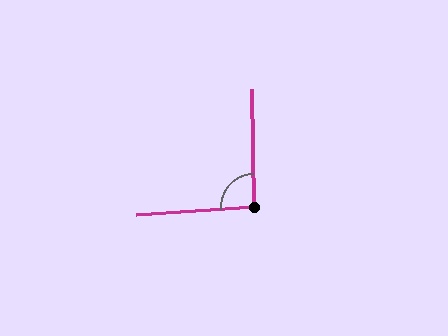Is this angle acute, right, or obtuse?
It is approximately a right angle.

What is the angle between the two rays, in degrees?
Approximately 93 degrees.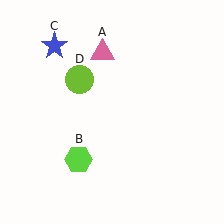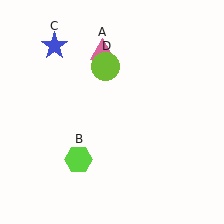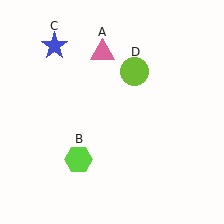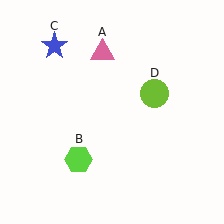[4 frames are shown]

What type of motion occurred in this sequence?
The lime circle (object D) rotated clockwise around the center of the scene.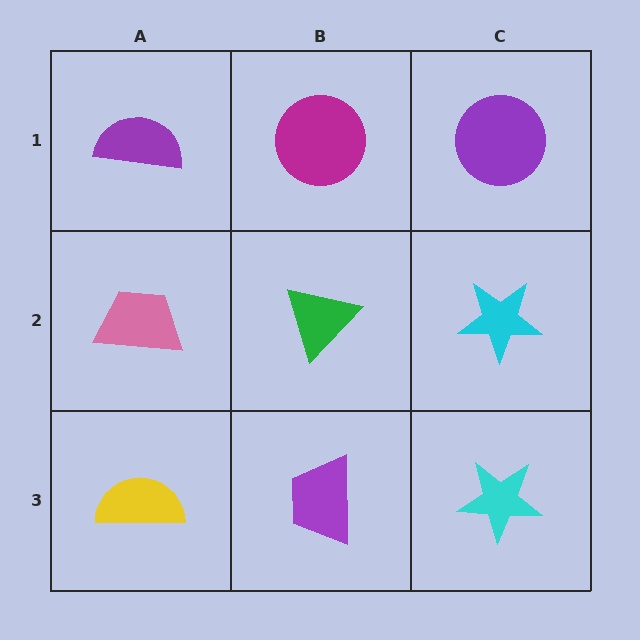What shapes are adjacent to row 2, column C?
A purple circle (row 1, column C), a cyan star (row 3, column C), a green triangle (row 2, column B).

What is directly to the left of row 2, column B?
A pink trapezoid.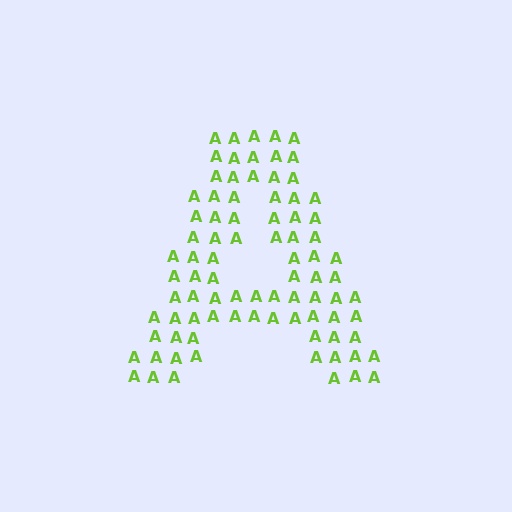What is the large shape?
The large shape is the letter A.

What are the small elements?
The small elements are letter A's.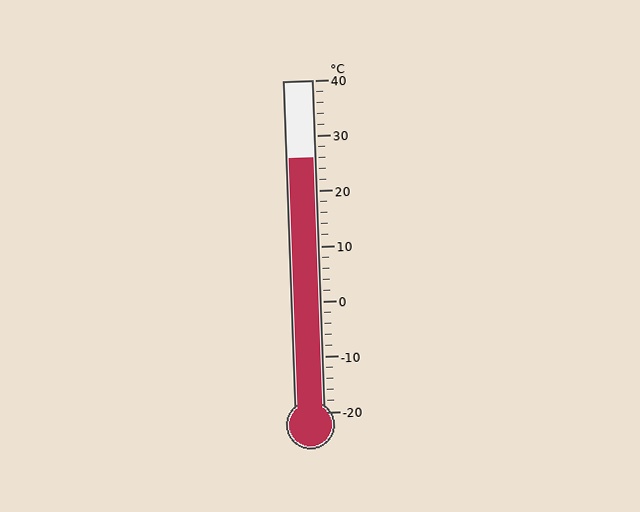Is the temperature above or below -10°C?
The temperature is above -10°C.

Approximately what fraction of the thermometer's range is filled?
The thermometer is filled to approximately 75% of its range.